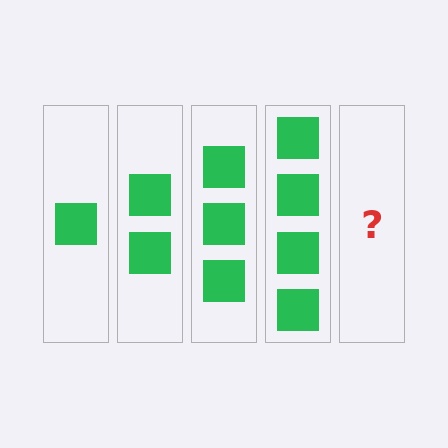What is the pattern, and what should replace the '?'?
The pattern is that each step adds one more square. The '?' should be 5 squares.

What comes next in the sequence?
The next element should be 5 squares.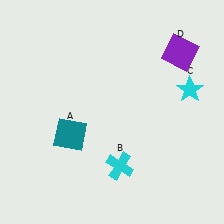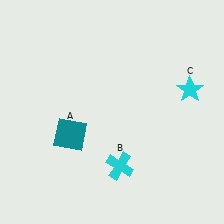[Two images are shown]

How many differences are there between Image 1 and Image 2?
There is 1 difference between the two images.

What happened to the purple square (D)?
The purple square (D) was removed in Image 2. It was in the top-right area of Image 1.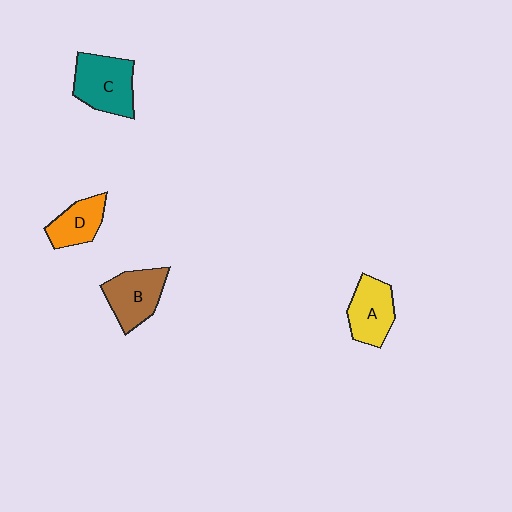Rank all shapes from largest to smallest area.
From largest to smallest: C (teal), B (brown), A (yellow), D (orange).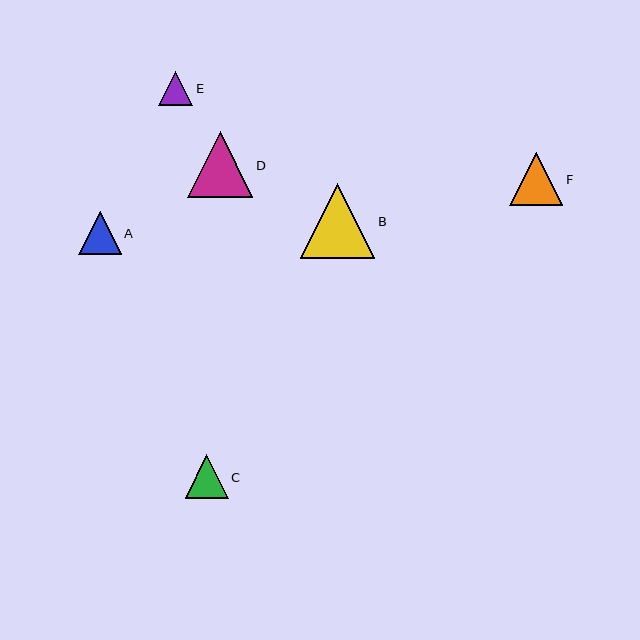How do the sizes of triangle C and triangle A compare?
Triangle C and triangle A are approximately the same size.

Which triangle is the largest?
Triangle B is the largest with a size of approximately 74 pixels.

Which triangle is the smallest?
Triangle E is the smallest with a size of approximately 34 pixels.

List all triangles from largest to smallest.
From largest to smallest: B, D, F, C, A, E.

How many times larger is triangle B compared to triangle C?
Triangle B is approximately 1.7 times the size of triangle C.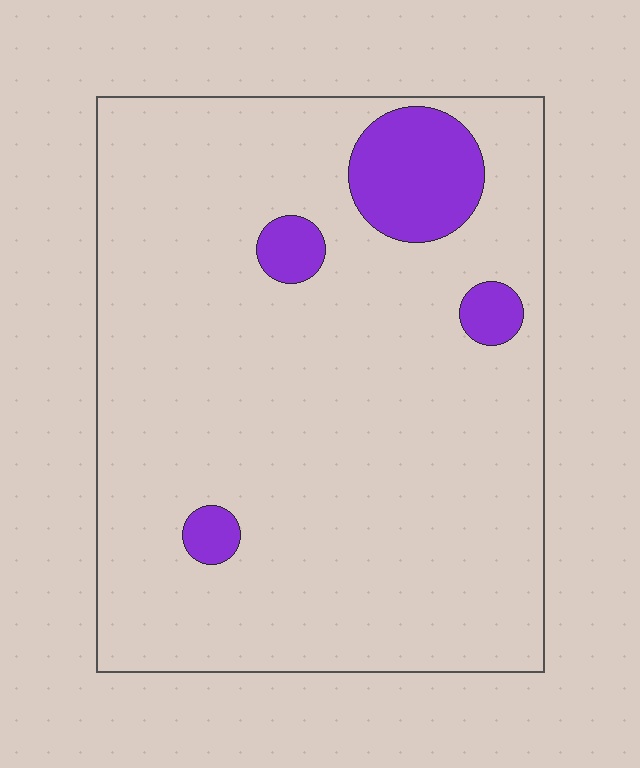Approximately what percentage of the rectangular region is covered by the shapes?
Approximately 10%.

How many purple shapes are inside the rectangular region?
4.